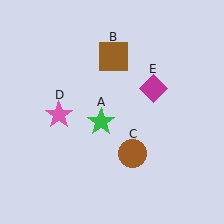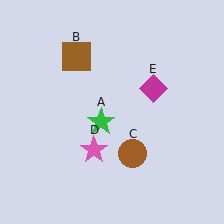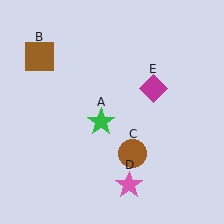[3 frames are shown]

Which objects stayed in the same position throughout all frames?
Green star (object A) and brown circle (object C) and magenta diamond (object E) remained stationary.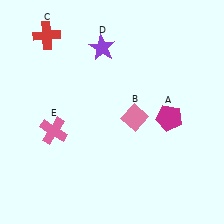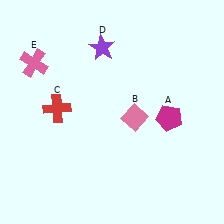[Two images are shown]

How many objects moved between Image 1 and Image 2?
2 objects moved between the two images.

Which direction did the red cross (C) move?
The red cross (C) moved down.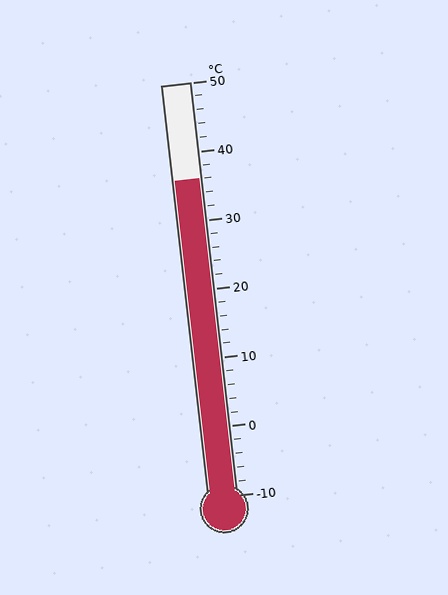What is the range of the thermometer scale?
The thermometer scale ranges from -10°C to 50°C.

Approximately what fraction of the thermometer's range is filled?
The thermometer is filled to approximately 75% of its range.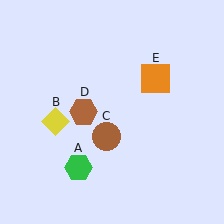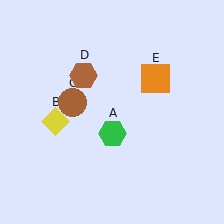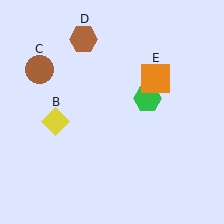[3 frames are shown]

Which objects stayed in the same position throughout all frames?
Yellow diamond (object B) and orange square (object E) remained stationary.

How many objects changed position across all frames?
3 objects changed position: green hexagon (object A), brown circle (object C), brown hexagon (object D).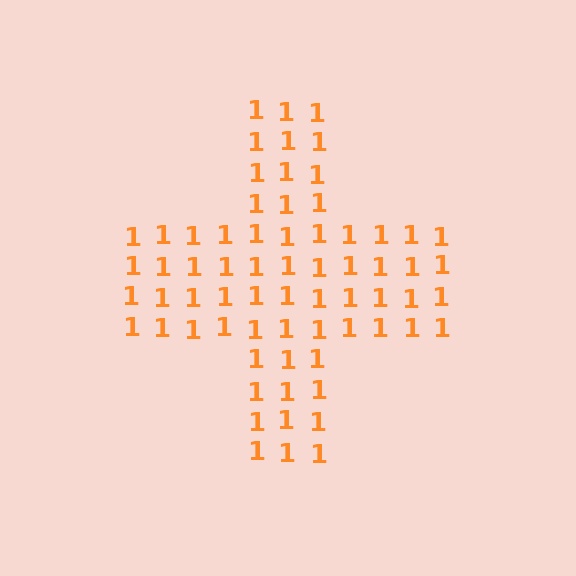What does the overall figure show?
The overall figure shows a cross.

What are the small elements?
The small elements are digit 1's.